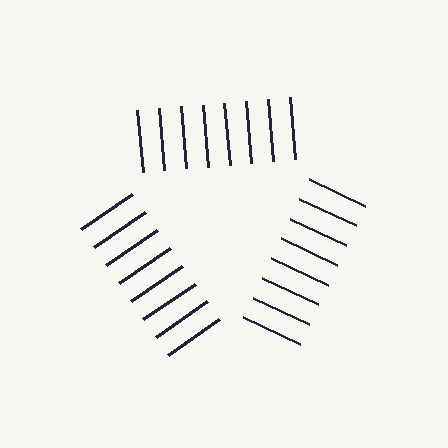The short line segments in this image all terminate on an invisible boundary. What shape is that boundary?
An illusory triangle — the line segments terminate on its edges but no continuous stroke is drawn.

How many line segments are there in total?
24 — 8 along each of the 3 edges.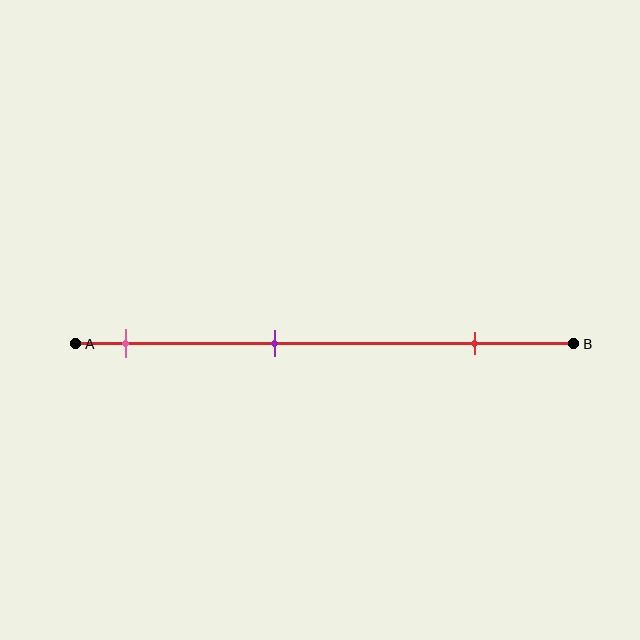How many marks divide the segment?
There are 3 marks dividing the segment.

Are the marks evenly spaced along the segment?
Yes, the marks are approximately evenly spaced.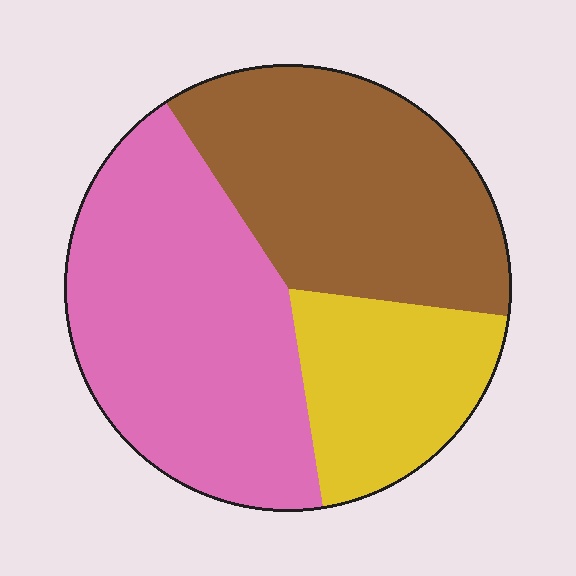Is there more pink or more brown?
Pink.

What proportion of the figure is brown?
Brown takes up about three eighths (3/8) of the figure.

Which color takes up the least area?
Yellow, at roughly 20%.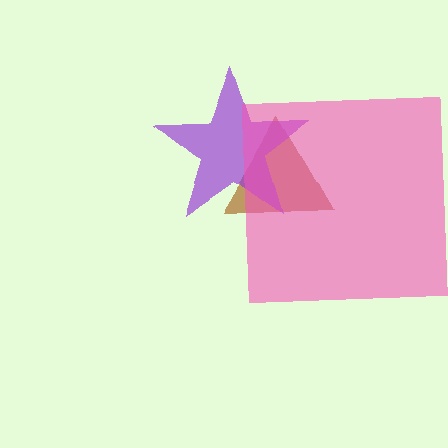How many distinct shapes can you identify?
There are 3 distinct shapes: a brown triangle, a purple star, a pink square.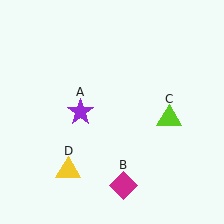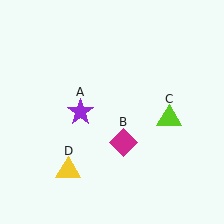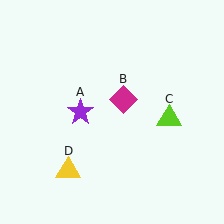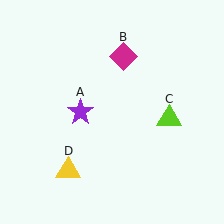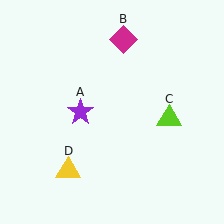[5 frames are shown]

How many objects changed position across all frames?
1 object changed position: magenta diamond (object B).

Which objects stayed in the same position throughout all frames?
Purple star (object A) and lime triangle (object C) and yellow triangle (object D) remained stationary.